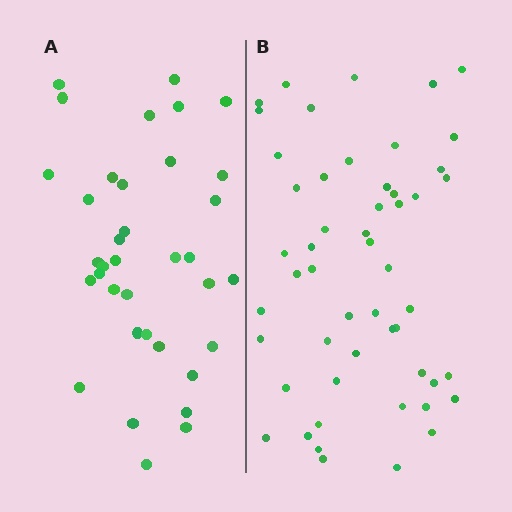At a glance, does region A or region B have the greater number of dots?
Region B (the right region) has more dots.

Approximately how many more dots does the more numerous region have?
Region B has approximately 15 more dots than region A.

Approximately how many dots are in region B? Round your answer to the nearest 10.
About 50 dots. (The exact count is 52, which rounds to 50.)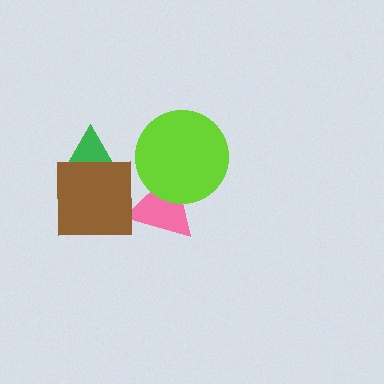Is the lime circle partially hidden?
No, no other shape covers it.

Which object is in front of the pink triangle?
The lime circle is in front of the pink triangle.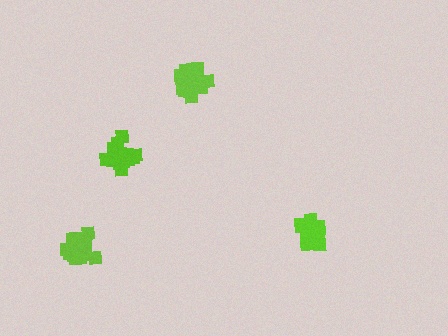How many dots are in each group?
Group 1: 16 dots, Group 2: 16 dots, Group 3: 17 dots, Group 4: 17 dots (66 total).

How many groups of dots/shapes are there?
There are 4 groups.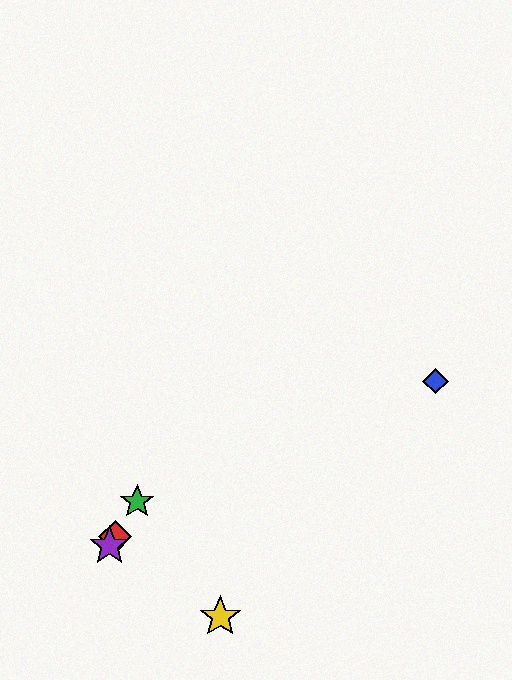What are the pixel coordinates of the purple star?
The purple star is at (110, 546).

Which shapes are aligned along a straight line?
The red diamond, the green star, the purple star are aligned along a straight line.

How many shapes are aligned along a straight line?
3 shapes (the red diamond, the green star, the purple star) are aligned along a straight line.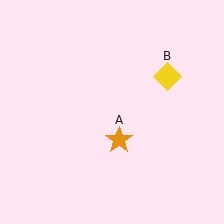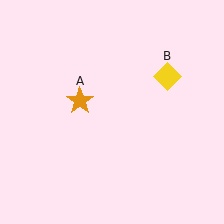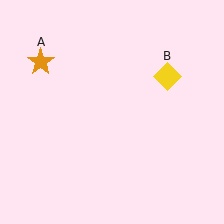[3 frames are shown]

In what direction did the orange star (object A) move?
The orange star (object A) moved up and to the left.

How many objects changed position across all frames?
1 object changed position: orange star (object A).